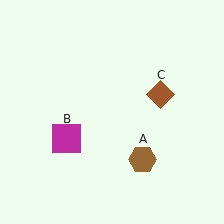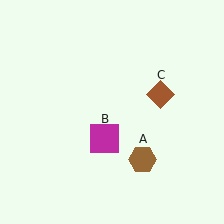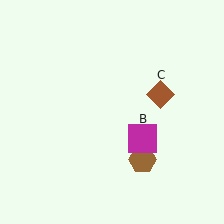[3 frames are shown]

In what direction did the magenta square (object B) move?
The magenta square (object B) moved right.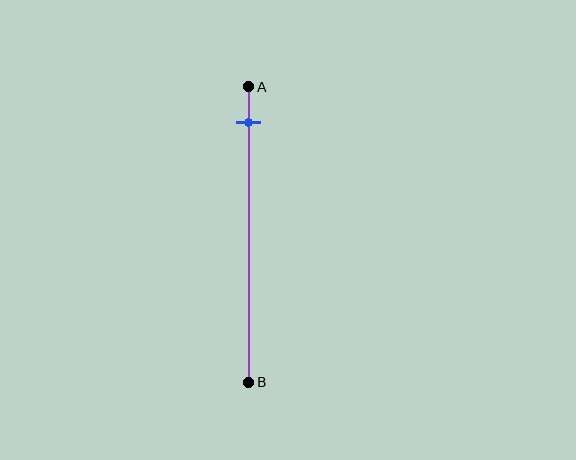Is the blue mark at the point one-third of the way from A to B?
No, the mark is at about 10% from A, not at the 33% one-third point.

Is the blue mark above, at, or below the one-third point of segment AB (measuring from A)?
The blue mark is above the one-third point of segment AB.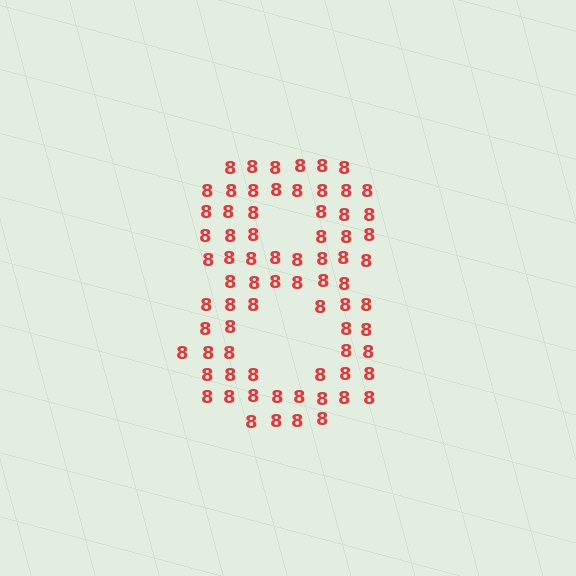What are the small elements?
The small elements are digit 8's.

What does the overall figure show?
The overall figure shows the digit 8.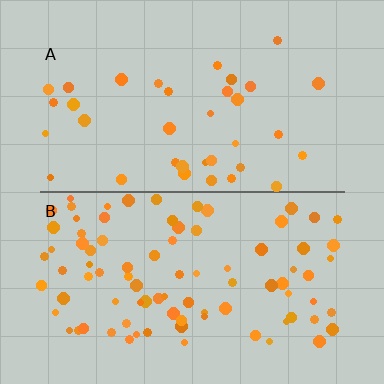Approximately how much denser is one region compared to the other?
Approximately 2.5× — region B over region A.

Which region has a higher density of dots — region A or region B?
B (the bottom).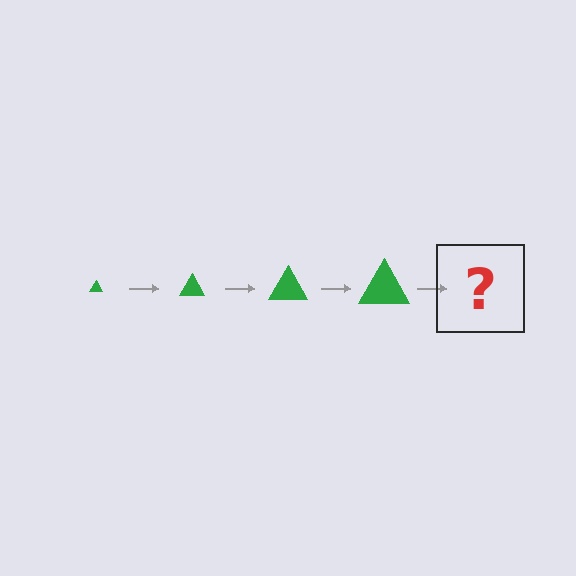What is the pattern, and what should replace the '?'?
The pattern is that the triangle gets progressively larger each step. The '?' should be a green triangle, larger than the previous one.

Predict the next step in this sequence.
The next step is a green triangle, larger than the previous one.